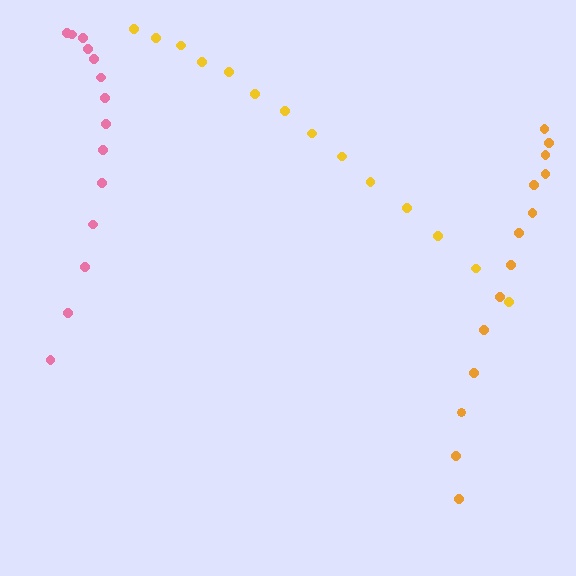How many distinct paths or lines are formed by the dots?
There are 3 distinct paths.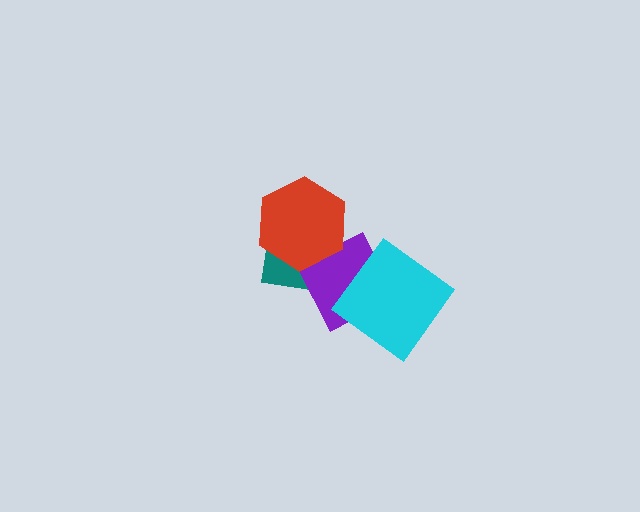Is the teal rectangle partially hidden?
Yes, it is partially covered by another shape.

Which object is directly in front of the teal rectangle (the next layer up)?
The purple square is directly in front of the teal rectangle.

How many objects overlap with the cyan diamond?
1 object overlaps with the cyan diamond.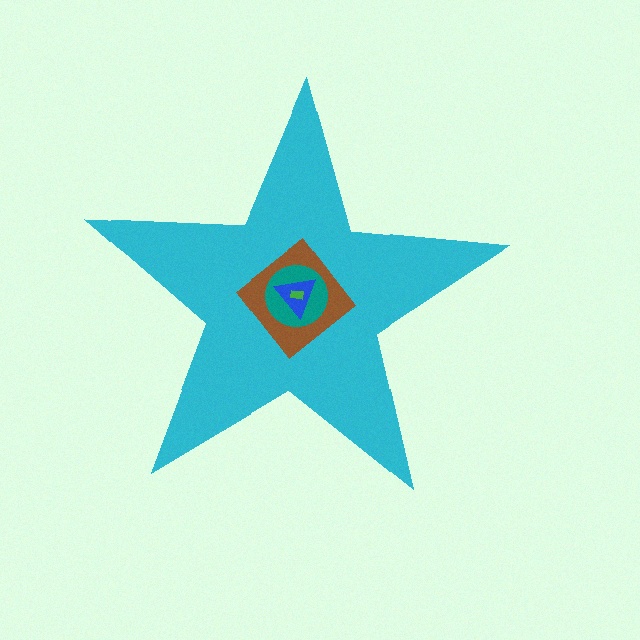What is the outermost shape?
The cyan star.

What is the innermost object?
The green rectangle.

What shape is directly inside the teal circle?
The blue triangle.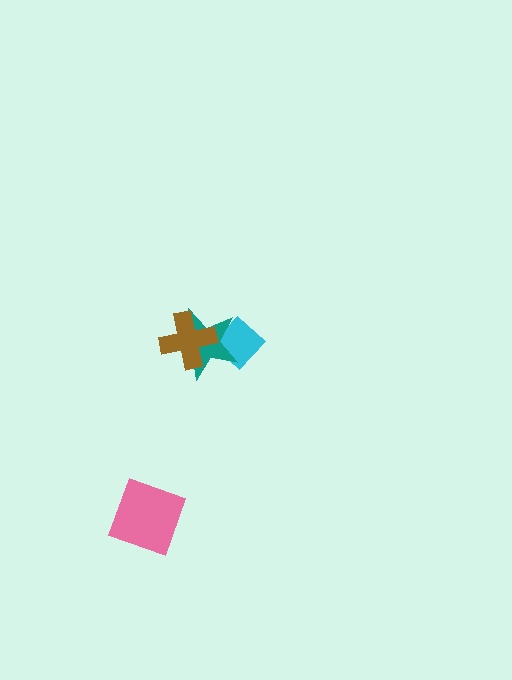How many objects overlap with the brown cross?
1 object overlaps with the brown cross.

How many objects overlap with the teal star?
2 objects overlap with the teal star.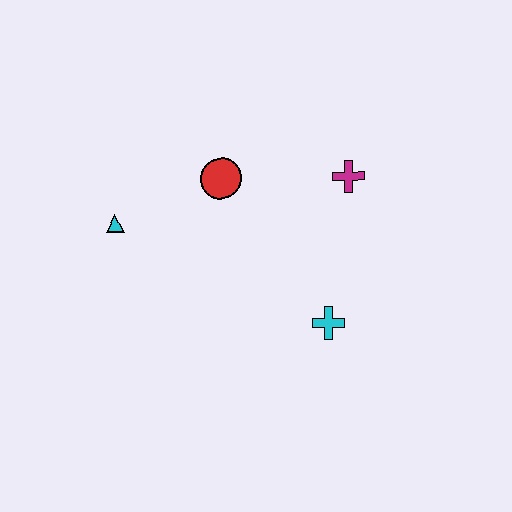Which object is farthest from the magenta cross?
The cyan triangle is farthest from the magenta cross.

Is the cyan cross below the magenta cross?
Yes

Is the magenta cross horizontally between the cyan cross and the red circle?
No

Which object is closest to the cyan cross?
The magenta cross is closest to the cyan cross.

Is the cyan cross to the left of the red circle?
No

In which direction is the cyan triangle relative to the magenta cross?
The cyan triangle is to the left of the magenta cross.